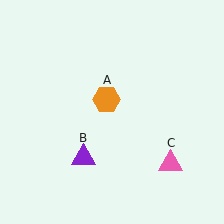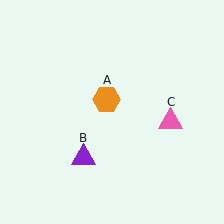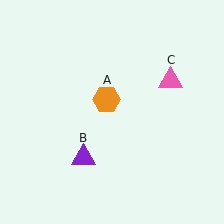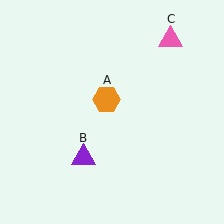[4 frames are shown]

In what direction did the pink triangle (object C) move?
The pink triangle (object C) moved up.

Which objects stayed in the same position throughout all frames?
Orange hexagon (object A) and purple triangle (object B) remained stationary.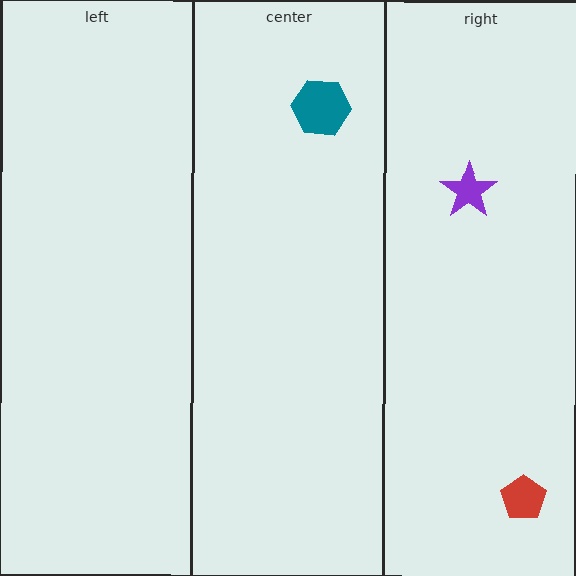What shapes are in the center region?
The teal hexagon.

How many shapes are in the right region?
2.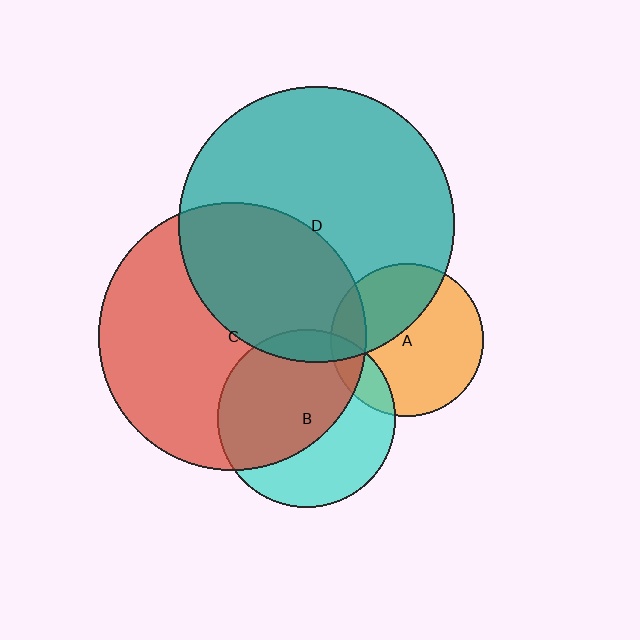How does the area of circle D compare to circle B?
Approximately 2.4 times.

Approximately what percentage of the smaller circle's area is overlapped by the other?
Approximately 35%.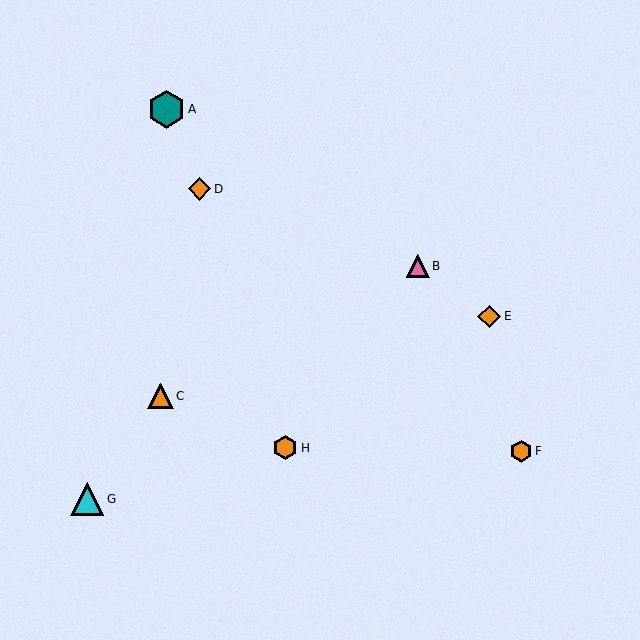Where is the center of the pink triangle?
The center of the pink triangle is at (418, 266).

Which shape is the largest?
The teal hexagon (labeled A) is the largest.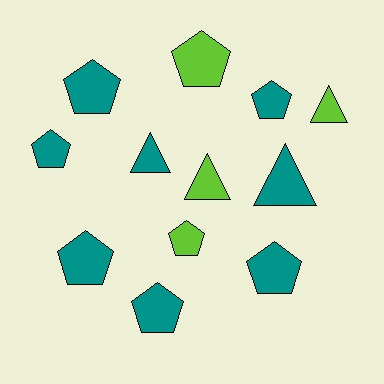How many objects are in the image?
There are 12 objects.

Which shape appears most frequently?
Pentagon, with 8 objects.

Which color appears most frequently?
Teal, with 8 objects.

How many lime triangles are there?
There are 2 lime triangles.